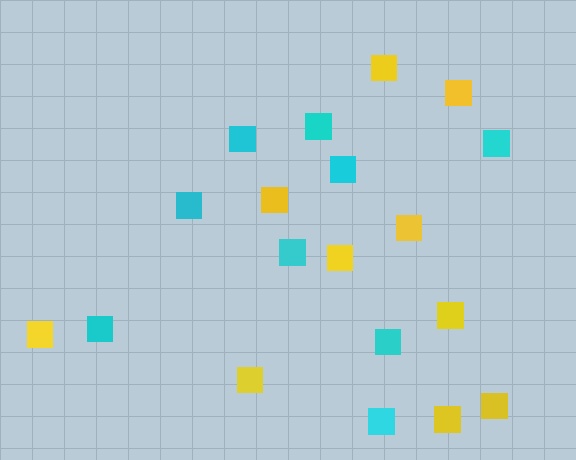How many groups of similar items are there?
There are 2 groups: one group of yellow squares (10) and one group of cyan squares (9).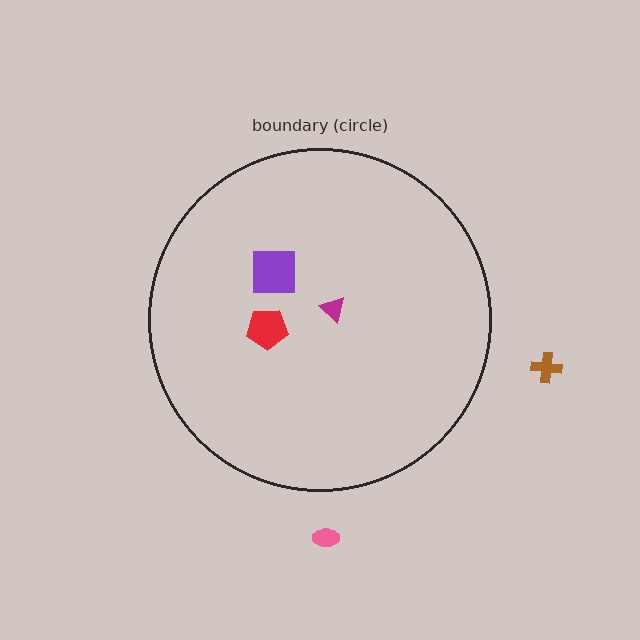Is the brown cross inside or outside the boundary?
Outside.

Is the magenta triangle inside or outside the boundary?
Inside.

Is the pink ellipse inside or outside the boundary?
Outside.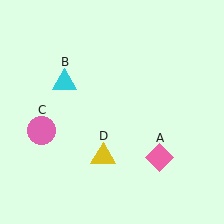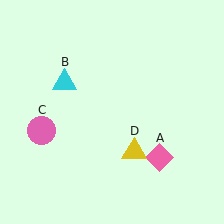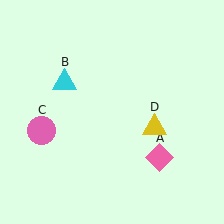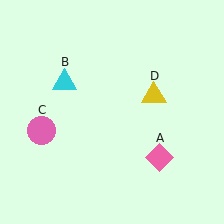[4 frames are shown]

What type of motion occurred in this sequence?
The yellow triangle (object D) rotated counterclockwise around the center of the scene.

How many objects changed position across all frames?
1 object changed position: yellow triangle (object D).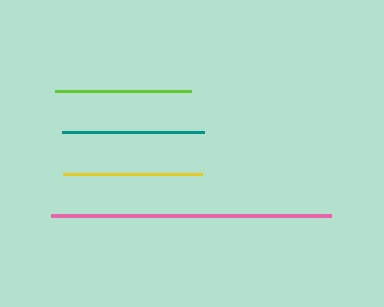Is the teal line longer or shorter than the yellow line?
The teal line is longer than the yellow line.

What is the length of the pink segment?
The pink segment is approximately 280 pixels long.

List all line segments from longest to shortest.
From longest to shortest: pink, teal, yellow, lime.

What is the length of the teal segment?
The teal segment is approximately 141 pixels long.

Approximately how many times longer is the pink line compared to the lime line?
The pink line is approximately 2.0 times the length of the lime line.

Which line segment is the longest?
The pink line is the longest at approximately 280 pixels.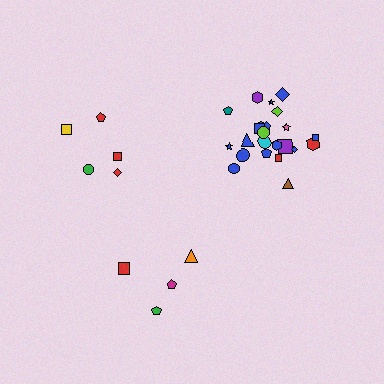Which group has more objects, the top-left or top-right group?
The top-right group.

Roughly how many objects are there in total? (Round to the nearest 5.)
Roughly 35 objects in total.